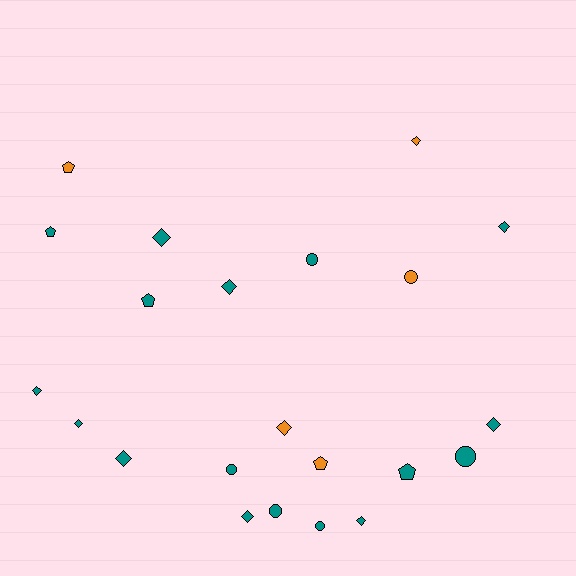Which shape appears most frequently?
Diamond, with 11 objects.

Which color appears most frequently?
Teal, with 17 objects.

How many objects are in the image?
There are 22 objects.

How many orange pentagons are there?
There are 2 orange pentagons.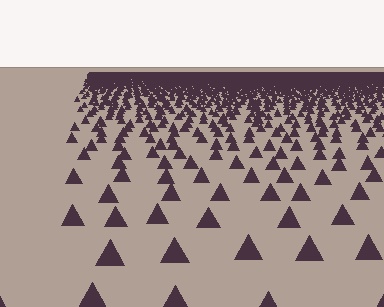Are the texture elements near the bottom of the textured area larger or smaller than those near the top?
Larger. Near the bottom, elements are closer to the viewer and appear at a bigger on-screen size.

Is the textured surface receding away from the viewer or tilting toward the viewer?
The surface is receding away from the viewer. Texture elements get smaller and denser toward the top.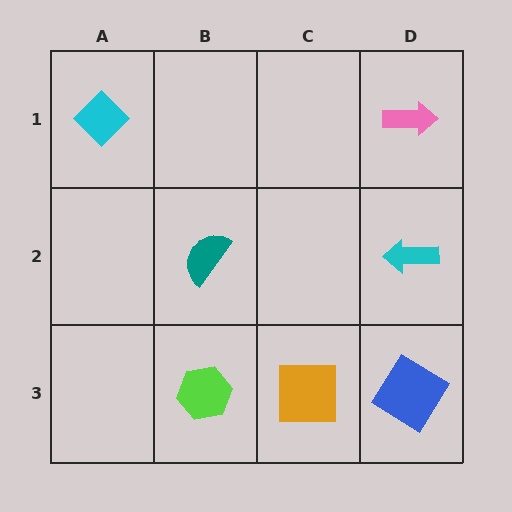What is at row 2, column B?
A teal semicircle.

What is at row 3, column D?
A blue diamond.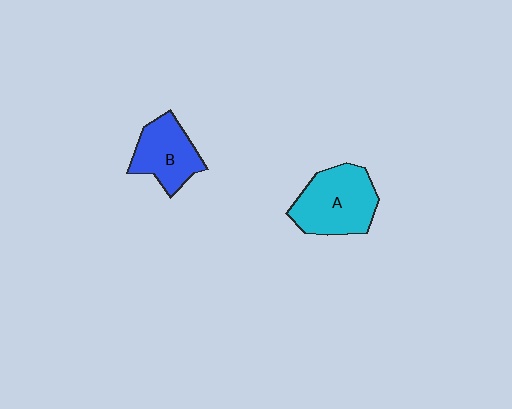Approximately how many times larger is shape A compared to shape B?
Approximately 1.3 times.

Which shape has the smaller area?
Shape B (blue).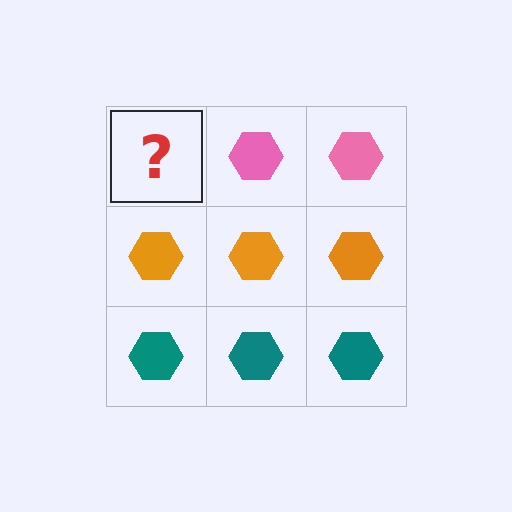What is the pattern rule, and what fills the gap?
The rule is that each row has a consistent color. The gap should be filled with a pink hexagon.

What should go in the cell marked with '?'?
The missing cell should contain a pink hexagon.